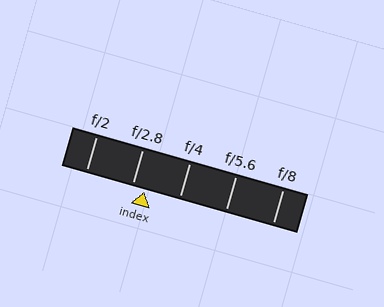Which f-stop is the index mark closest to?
The index mark is closest to f/2.8.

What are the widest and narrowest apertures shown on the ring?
The widest aperture shown is f/2 and the narrowest is f/8.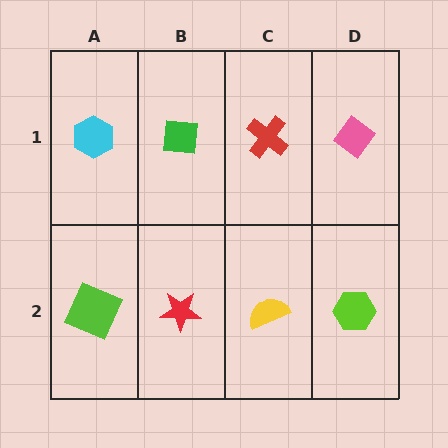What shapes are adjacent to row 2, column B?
A green square (row 1, column B), a lime square (row 2, column A), a yellow semicircle (row 2, column C).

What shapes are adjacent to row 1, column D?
A lime hexagon (row 2, column D), a red cross (row 1, column C).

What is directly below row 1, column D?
A lime hexagon.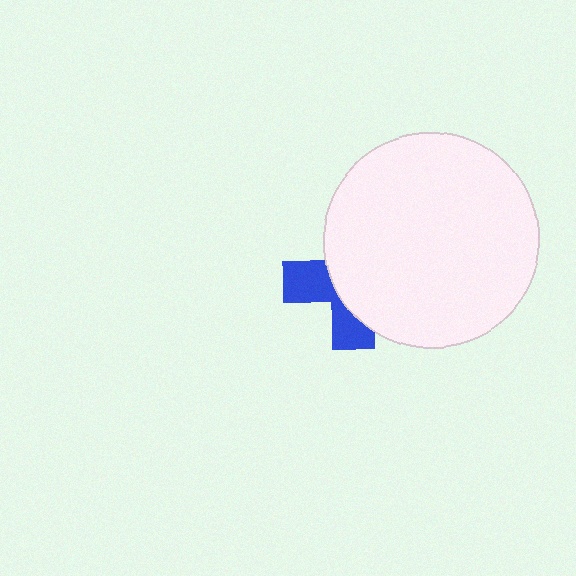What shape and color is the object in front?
The object in front is a white circle.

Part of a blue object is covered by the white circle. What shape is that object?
It is a cross.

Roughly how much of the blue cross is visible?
A small part of it is visible (roughly 35%).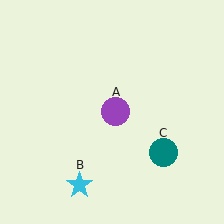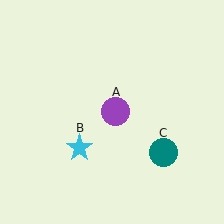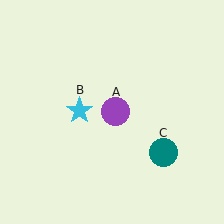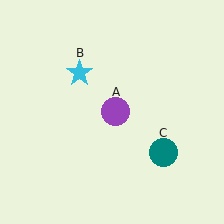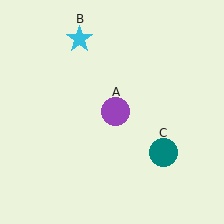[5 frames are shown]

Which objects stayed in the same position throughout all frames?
Purple circle (object A) and teal circle (object C) remained stationary.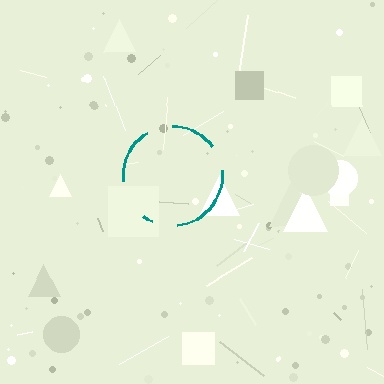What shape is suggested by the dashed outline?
The dashed outline suggests a circle.